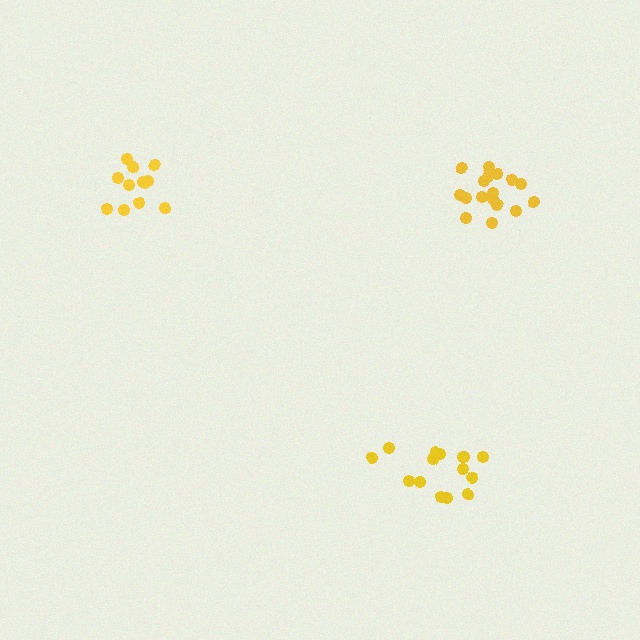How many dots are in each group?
Group 1: 14 dots, Group 2: 12 dots, Group 3: 18 dots (44 total).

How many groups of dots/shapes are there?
There are 3 groups.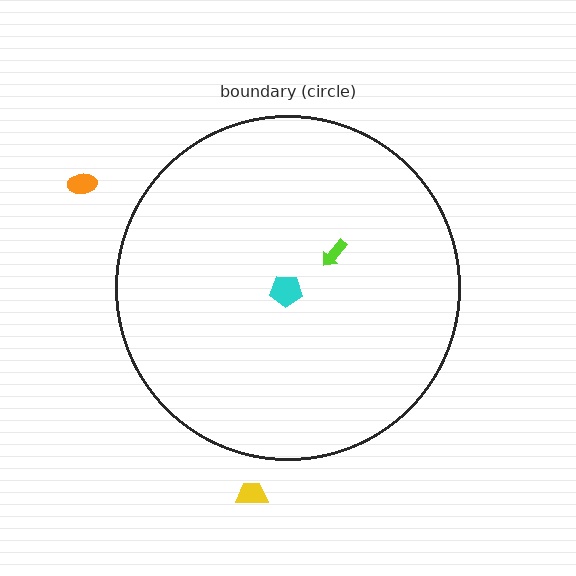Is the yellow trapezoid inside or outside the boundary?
Outside.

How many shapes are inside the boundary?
2 inside, 2 outside.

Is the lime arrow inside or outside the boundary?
Inside.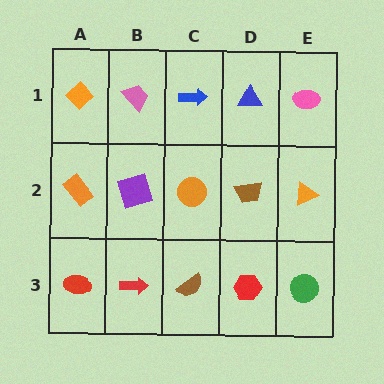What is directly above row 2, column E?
A pink ellipse.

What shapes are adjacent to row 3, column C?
An orange circle (row 2, column C), a red arrow (row 3, column B), a red hexagon (row 3, column D).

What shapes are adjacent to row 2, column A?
An orange diamond (row 1, column A), a red ellipse (row 3, column A), a purple square (row 2, column B).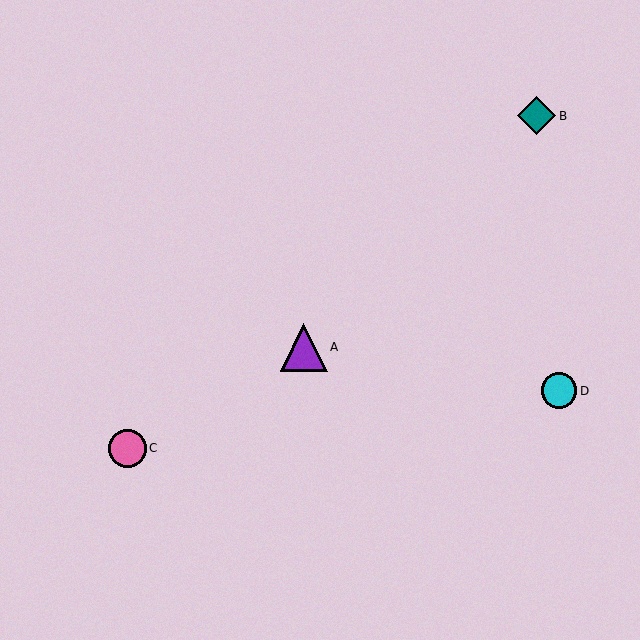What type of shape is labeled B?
Shape B is a teal diamond.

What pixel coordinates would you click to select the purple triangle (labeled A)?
Click at (304, 347) to select the purple triangle A.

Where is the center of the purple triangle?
The center of the purple triangle is at (304, 347).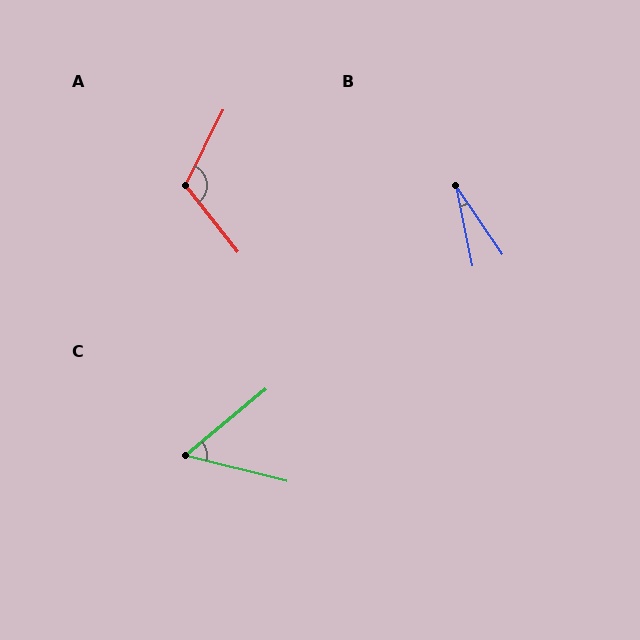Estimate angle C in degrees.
Approximately 54 degrees.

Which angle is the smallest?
B, at approximately 23 degrees.